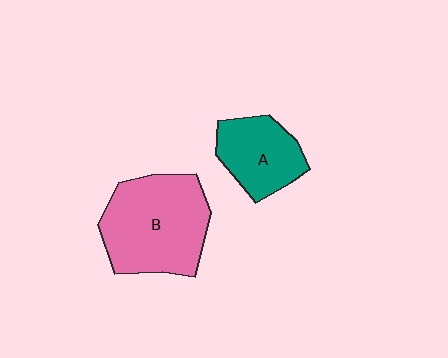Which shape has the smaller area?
Shape A (teal).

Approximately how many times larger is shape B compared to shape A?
Approximately 1.7 times.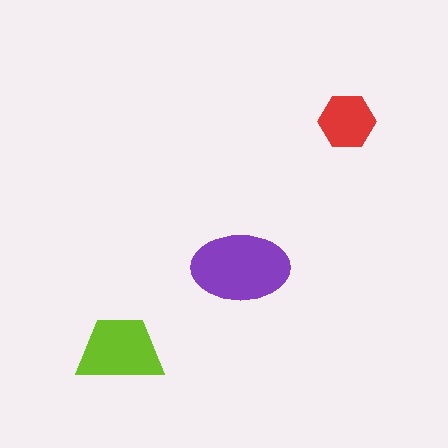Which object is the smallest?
The red hexagon.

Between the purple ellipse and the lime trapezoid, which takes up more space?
The purple ellipse.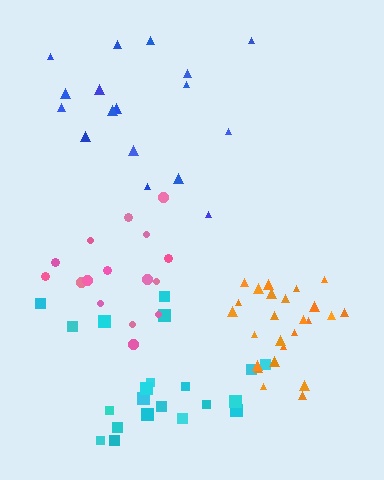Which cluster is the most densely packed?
Orange.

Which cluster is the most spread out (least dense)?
Cyan.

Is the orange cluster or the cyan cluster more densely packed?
Orange.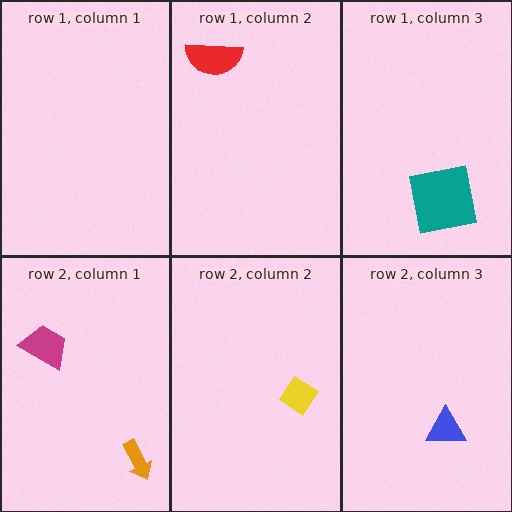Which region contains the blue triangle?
The row 2, column 3 region.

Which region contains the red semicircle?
The row 1, column 2 region.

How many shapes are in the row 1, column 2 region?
1.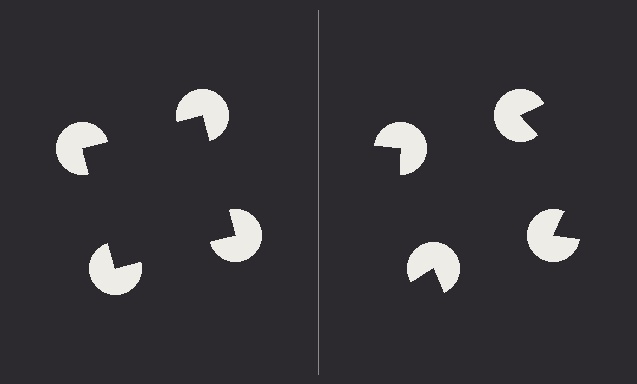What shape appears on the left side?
An illusory square.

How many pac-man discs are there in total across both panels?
8 — 4 on each side.